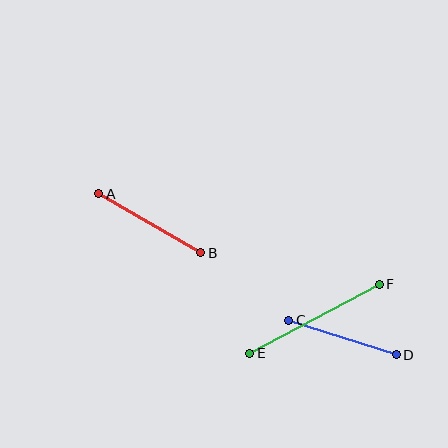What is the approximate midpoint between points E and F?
The midpoint is at approximately (315, 319) pixels.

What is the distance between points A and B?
The distance is approximately 118 pixels.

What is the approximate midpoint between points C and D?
The midpoint is at approximately (343, 337) pixels.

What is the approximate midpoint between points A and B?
The midpoint is at approximately (150, 223) pixels.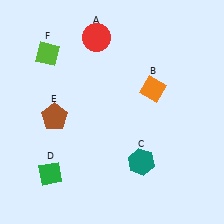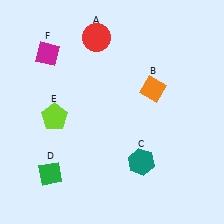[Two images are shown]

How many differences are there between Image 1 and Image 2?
There are 2 differences between the two images.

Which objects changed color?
E changed from brown to lime. F changed from lime to magenta.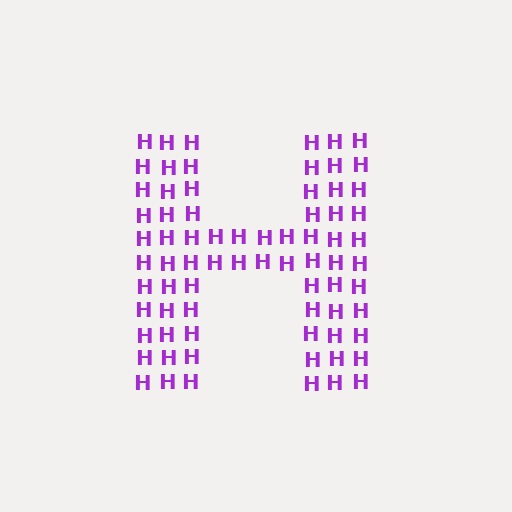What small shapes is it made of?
It is made of small letter H's.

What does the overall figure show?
The overall figure shows the letter H.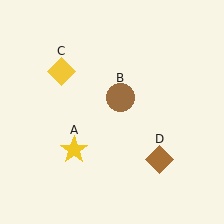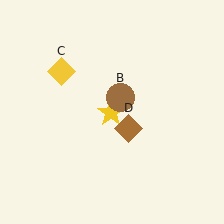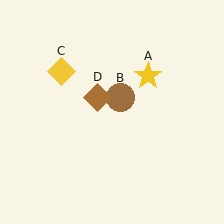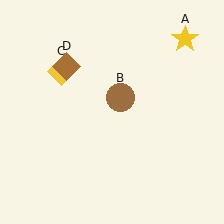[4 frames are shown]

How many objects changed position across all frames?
2 objects changed position: yellow star (object A), brown diamond (object D).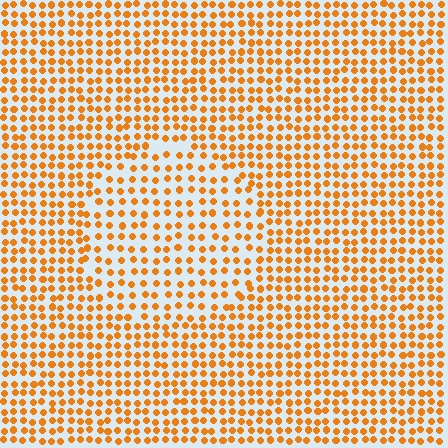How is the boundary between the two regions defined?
The boundary is defined by a change in element density (approximately 1.5x ratio). All elements are the same color, size, and shape.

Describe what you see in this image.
The image contains small orange elements arranged at two different densities. A circle-shaped region is visible where the elements are less densely packed than the surrounding area.